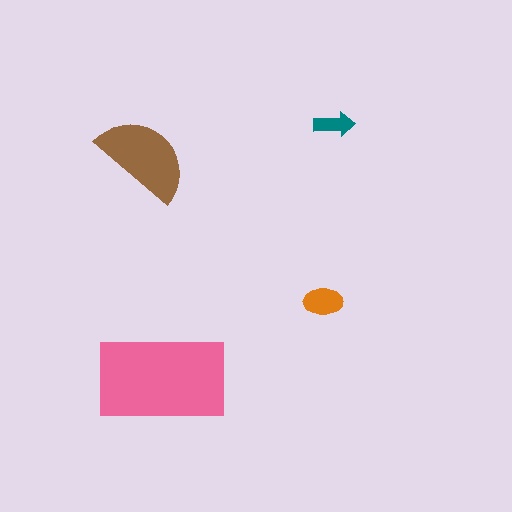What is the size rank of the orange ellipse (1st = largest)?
3rd.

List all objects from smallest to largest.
The teal arrow, the orange ellipse, the brown semicircle, the pink rectangle.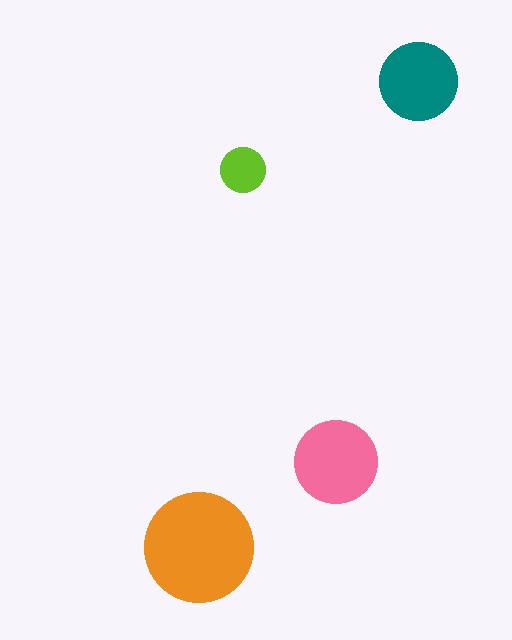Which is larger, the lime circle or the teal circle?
The teal one.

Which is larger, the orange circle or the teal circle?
The orange one.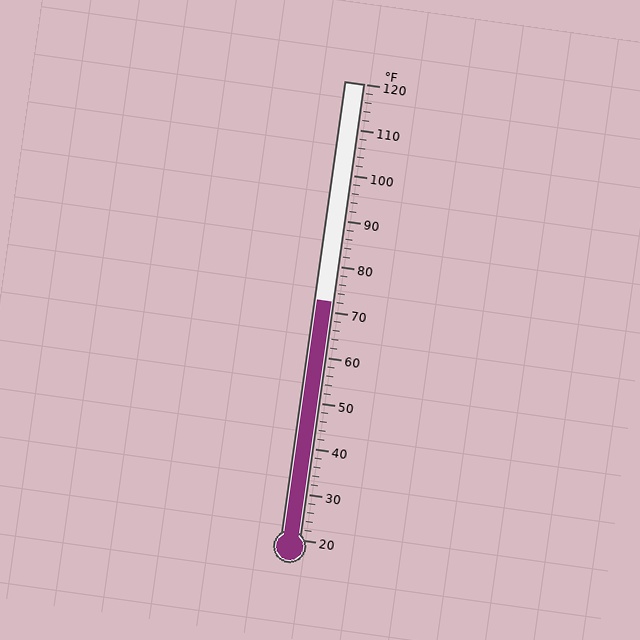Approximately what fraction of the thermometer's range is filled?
The thermometer is filled to approximately 50% of its range.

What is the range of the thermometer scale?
The thermometer scale ranges from 20°F to 120°F.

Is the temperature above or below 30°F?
The temperature is above 30°F.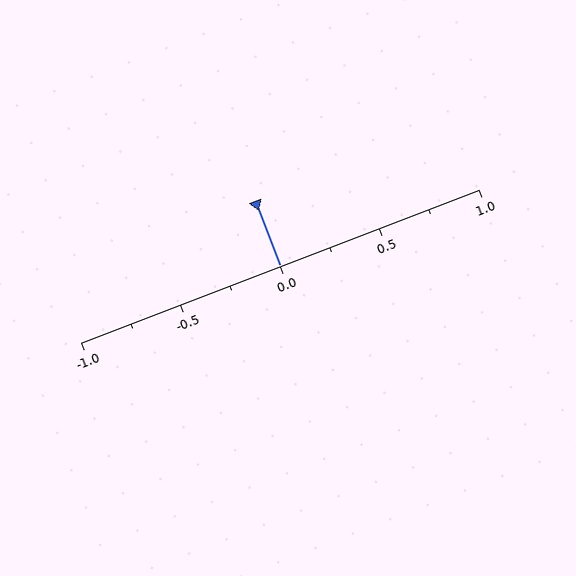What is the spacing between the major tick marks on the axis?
The major ticks are spaced 0.5 apart.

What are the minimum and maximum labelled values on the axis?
The axis runs from -1.0 to 1.0.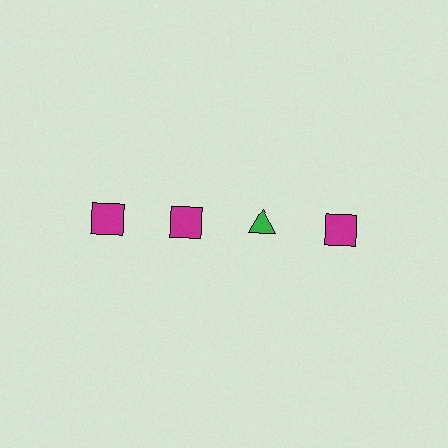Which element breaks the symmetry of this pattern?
The green triangle in the top row, center column breaks the symmetry. All other shapes are magenta squares.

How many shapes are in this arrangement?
There are 4 shapes arranged in a grid pattern.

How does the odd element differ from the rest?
It differs in both color (green instead of magenta) and shape (triangle instead of square).